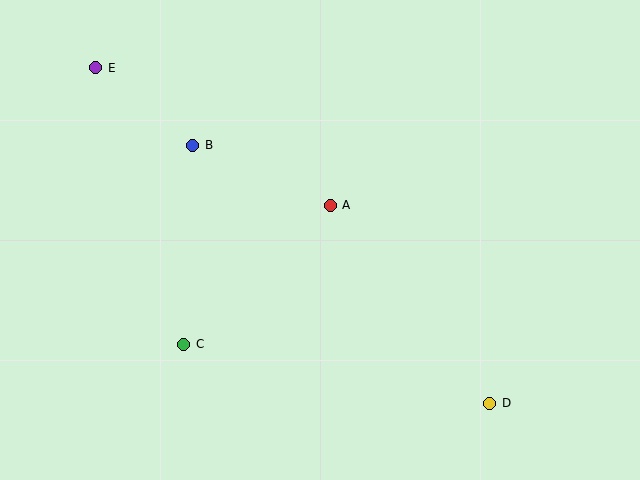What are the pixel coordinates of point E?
Point E is at (96, 68).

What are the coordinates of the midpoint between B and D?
The midpoint between B and D is at (341, 274).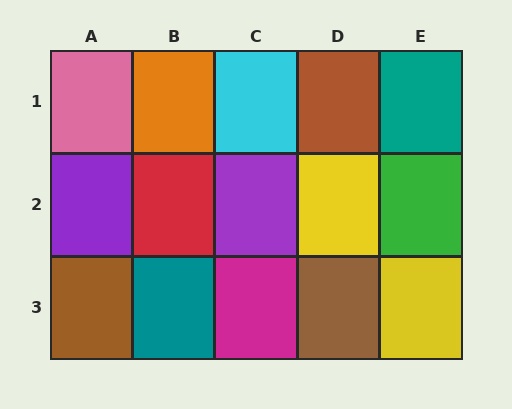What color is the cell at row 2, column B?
Red.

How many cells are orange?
1 cell is orange.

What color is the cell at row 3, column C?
Magenta.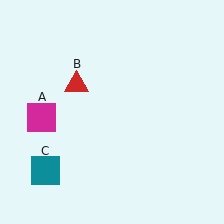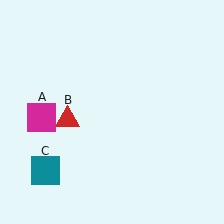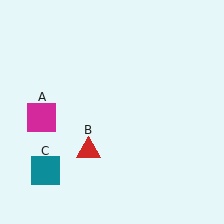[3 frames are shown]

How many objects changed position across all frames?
1 object changed position: red triangle (object B).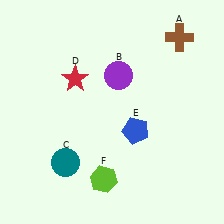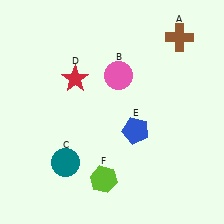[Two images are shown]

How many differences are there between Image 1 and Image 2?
There is 1 difference between the two images.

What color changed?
The circle (B) changed from purple in Image 1 to pink in Image 2.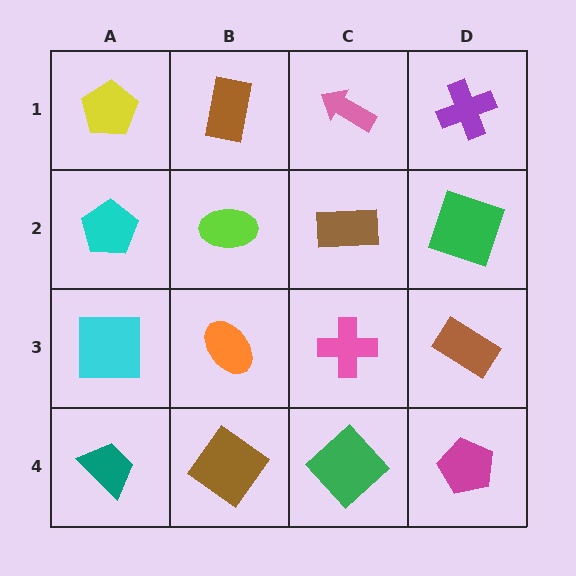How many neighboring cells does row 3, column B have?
4.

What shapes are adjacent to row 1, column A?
A cyan pentagon (row 2, column A), a brown rectangle (row 1, column B).